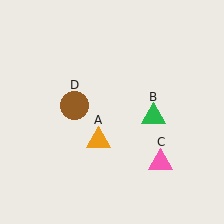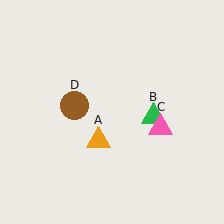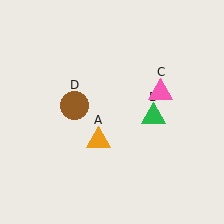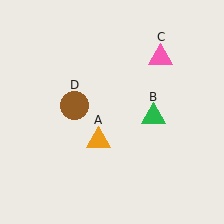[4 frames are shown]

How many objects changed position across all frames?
1 object changed position: pink triangle (object C).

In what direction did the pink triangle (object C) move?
The pink triangle (object C) moved up.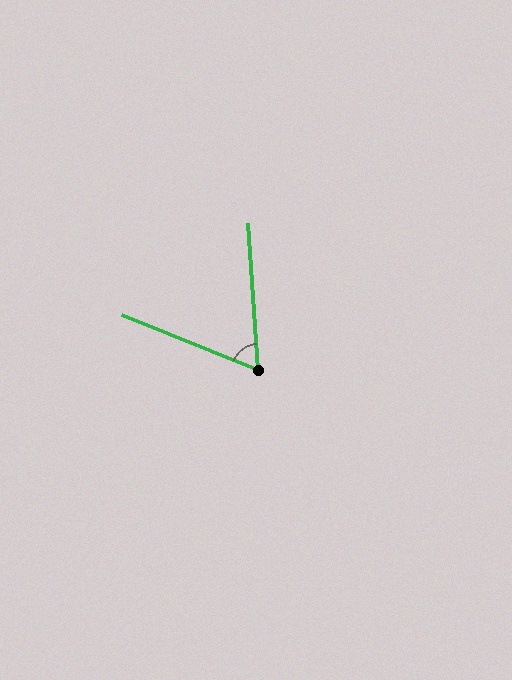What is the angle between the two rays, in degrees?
Approximately 64 degrees.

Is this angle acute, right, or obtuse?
It is acute.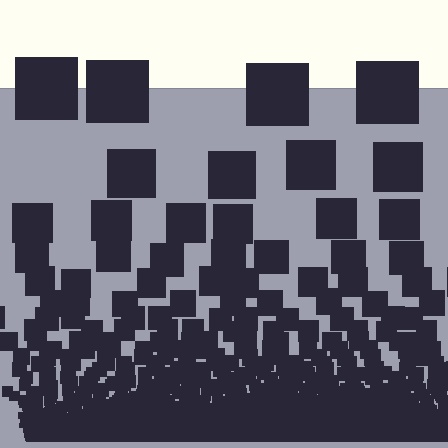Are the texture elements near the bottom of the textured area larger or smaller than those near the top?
Smaller. The gradient is inverted — elements near the bottom are smaller and denser.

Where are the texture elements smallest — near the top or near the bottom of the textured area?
Near the bottom.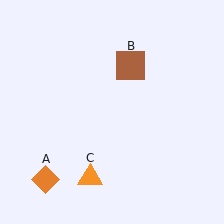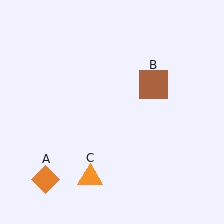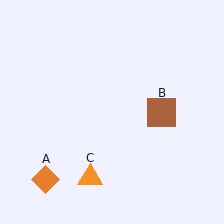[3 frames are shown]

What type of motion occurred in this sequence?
The brown square (object B) rotated clockwise around the center of the scene.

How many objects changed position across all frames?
1 object changed position: brown square (object B).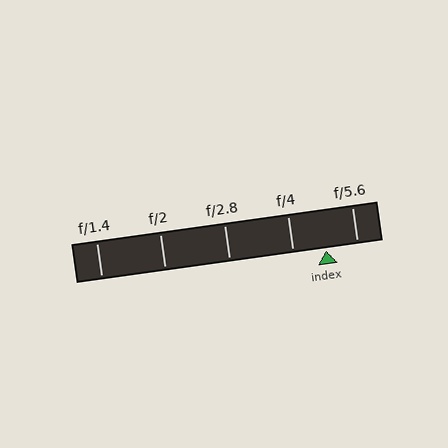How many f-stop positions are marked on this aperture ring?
There are 5 f-stop positions marked.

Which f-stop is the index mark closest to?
The index mark is closest to f/5.6.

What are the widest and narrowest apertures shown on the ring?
The widest aperture shown is f/1.4 and the narrowest is f/5.6.